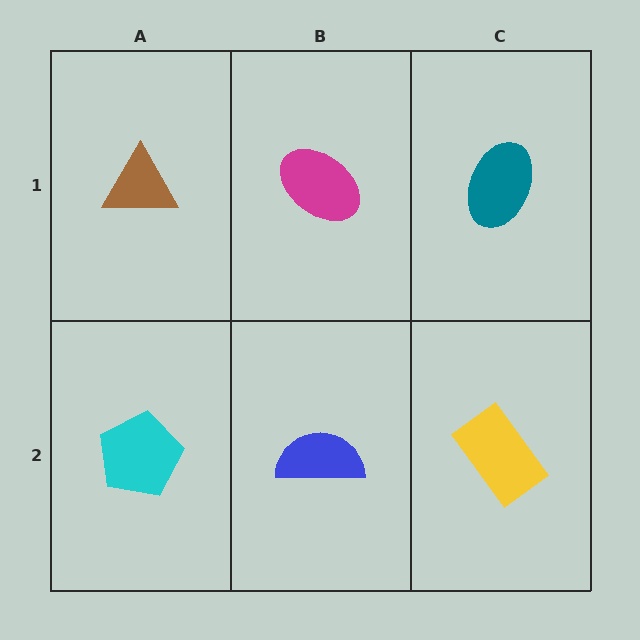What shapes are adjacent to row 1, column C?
A yellow rectangle (row 2, column C), a magenta ellipse (row 1, column B).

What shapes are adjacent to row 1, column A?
A cyan pentagon (row 2, column A), a magenta ellipse (row 1, column B).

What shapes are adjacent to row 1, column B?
A blue semicircle (row 2, column B), a brown triangle (row 1, column A), a teal ellipse (row 1, column C).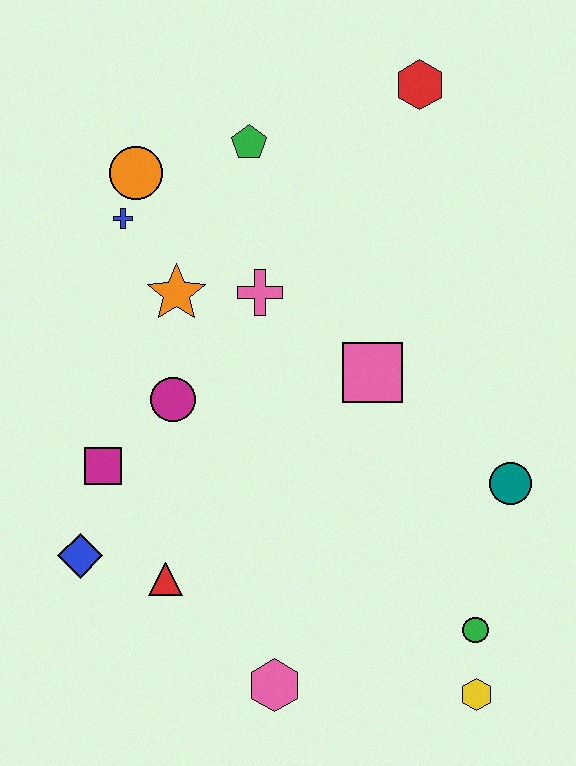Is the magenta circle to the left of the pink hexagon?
Yes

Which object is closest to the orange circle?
The blue cross is closest to the orange circle.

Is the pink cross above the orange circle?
No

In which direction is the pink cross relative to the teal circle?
The pink cross is to the left of the teal circle.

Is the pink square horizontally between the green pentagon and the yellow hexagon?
Yes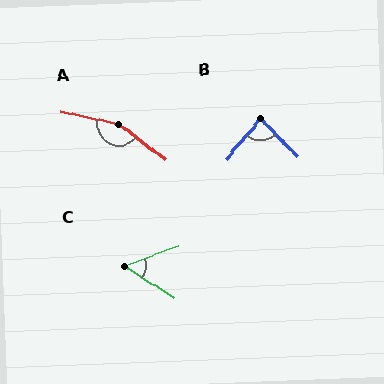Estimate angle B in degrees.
Approximately 84 degrees.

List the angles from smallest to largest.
C (53°), B (84°), A (154°).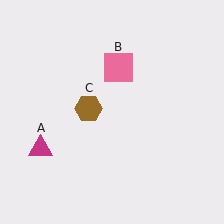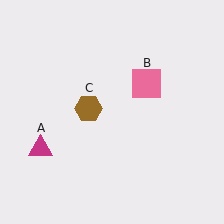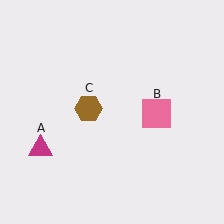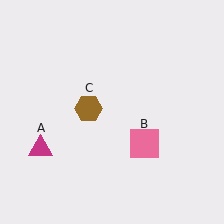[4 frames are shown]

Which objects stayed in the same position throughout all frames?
Magenta triangle (object A) and brown hexagon (object C) remained stationary.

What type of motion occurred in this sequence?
The pink square (object B) rotated clockwise around the center of the scene.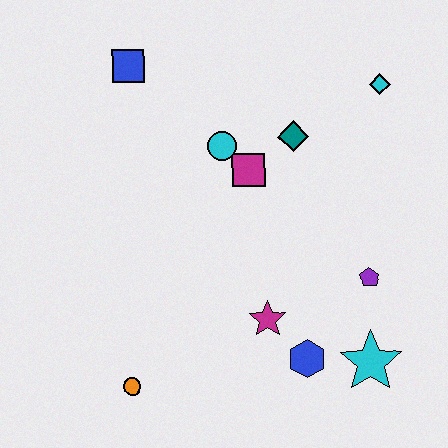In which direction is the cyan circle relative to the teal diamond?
The cyan circle is to the left of the teal diamond.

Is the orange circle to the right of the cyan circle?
No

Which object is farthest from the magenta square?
The orange circle is farthest from the magenta square.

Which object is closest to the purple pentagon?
The cyan star is closest to the purple pentagon.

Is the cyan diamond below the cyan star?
No